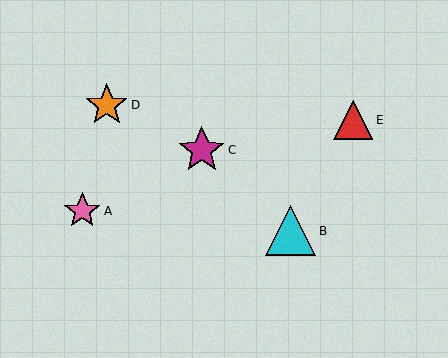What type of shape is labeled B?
Shape B is a cyan triangle.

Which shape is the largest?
The cyan triangle (labeled B) is the largest.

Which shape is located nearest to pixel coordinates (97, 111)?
The orange star (labeled D) at (107, 105) is nearest to that location.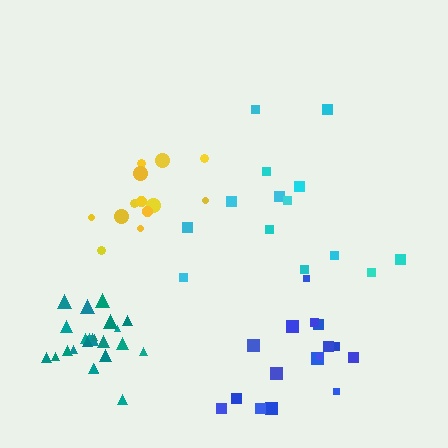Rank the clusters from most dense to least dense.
teal, yellow, blue, cyan.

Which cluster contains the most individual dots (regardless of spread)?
Teal (24).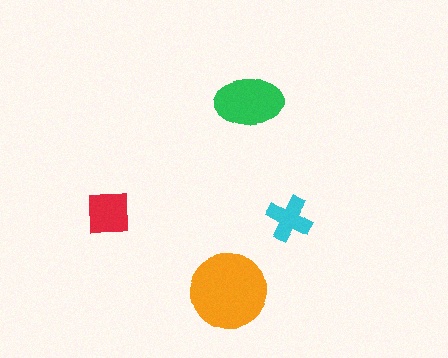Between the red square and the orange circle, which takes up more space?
The orange circle.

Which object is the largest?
The orange circle.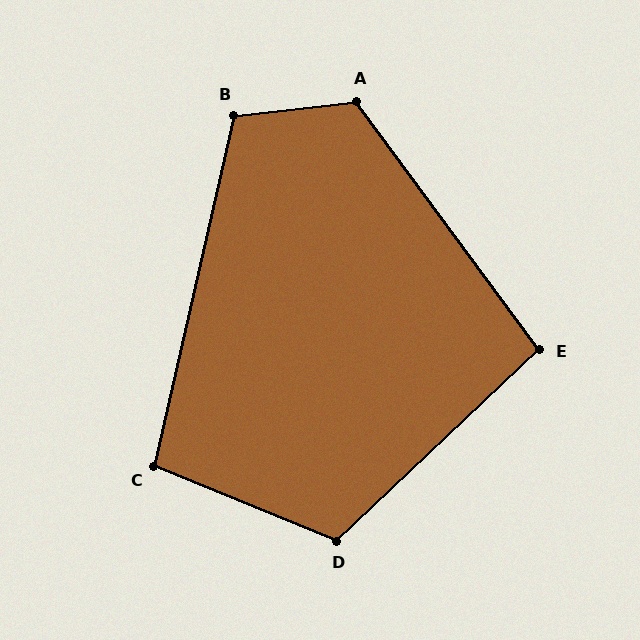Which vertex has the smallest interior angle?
E, at approximately 97 degrees.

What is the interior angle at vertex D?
Approximately 114 degrees (obtuse).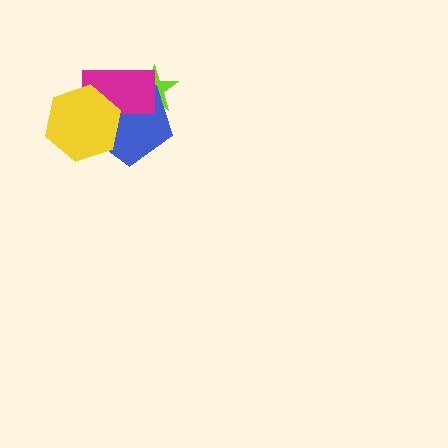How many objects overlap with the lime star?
2 objects overlap with the lime star.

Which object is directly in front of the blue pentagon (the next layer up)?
The magenta rectangle is directly in front of the blue pentagon.